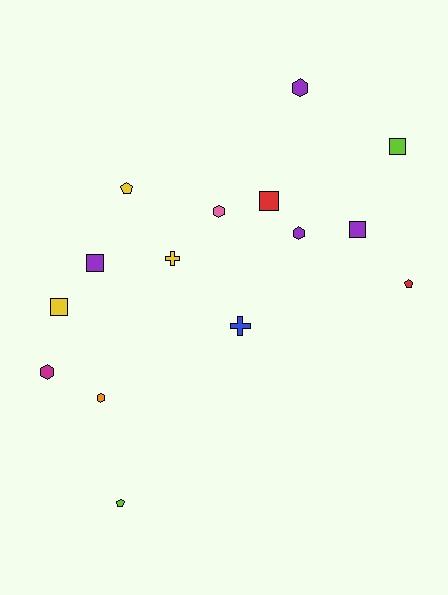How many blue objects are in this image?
There is 1 blue object.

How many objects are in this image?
There are 15 objects.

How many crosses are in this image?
There are 2 crosses.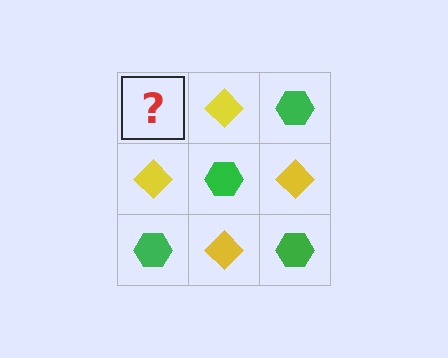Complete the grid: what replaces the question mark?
The question mark should be replaced with a green hexagon.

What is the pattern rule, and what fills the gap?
The rule is that it alternates green hexagon and yellow diamond in a checkerboard pattern. The gap should be filled with a green hexagon.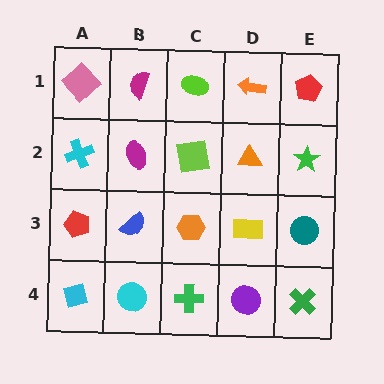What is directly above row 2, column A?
A pink diamond.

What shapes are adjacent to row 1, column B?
A magenta ellipse (row 2, column B), a pink diamond (row 1, column A), a lime ellipse (row 1, column C).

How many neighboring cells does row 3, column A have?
3.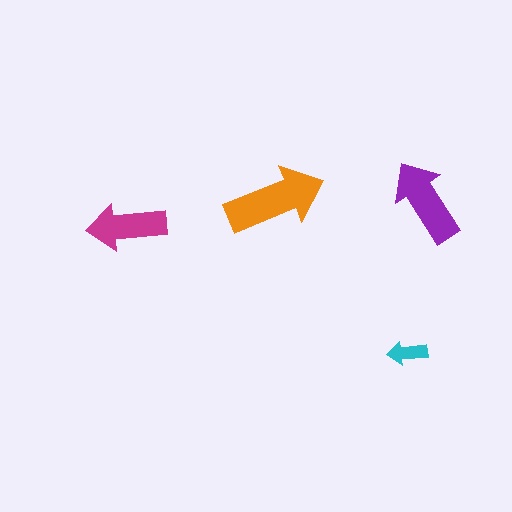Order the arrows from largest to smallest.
the orange one, the purple one, the magenta one, the cyan one.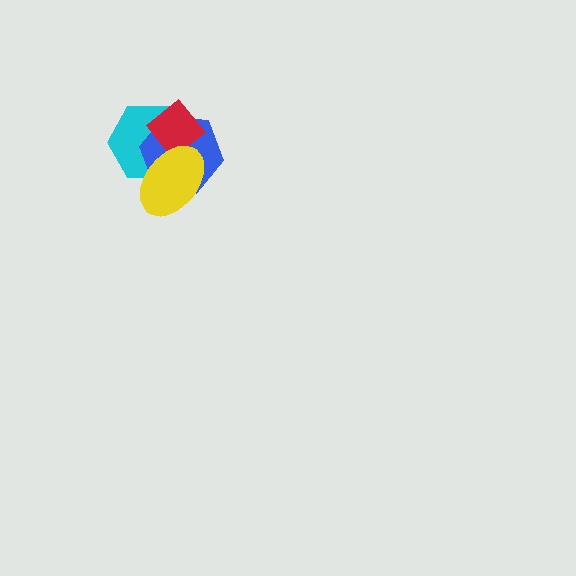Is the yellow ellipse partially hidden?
No, no other shape covers it.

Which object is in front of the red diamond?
The yellow ellipse is in front of the red diamond.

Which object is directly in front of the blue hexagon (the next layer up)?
The red diamond is directly in front of the blue hexagon.